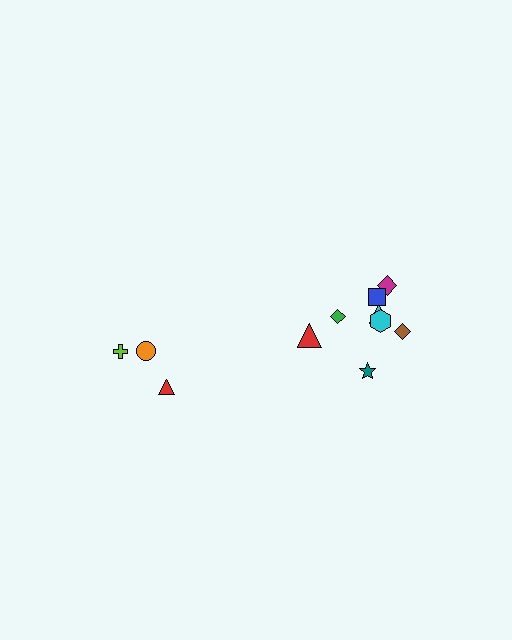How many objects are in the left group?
There are 3 objects.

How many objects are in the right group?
There are 8 objects.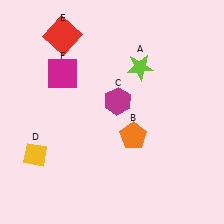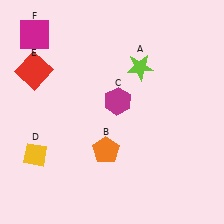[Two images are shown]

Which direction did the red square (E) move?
The red square (E) moved down.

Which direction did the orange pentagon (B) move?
The orange pentagon (B) moved left.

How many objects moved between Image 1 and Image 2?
3 objects moved between the two images.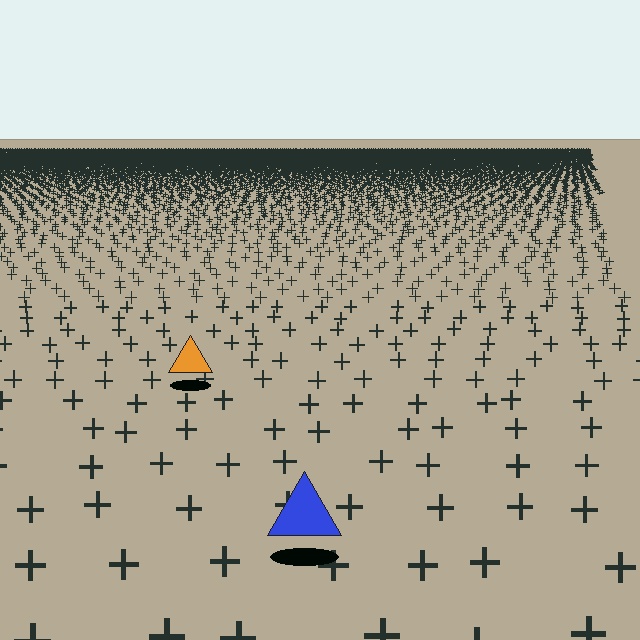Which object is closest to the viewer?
The blue triangle is closest. The texture marks near it are larger and more spread out.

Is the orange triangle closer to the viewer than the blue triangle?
No. The blue triangle is closer — you can tell from the texture gradient: the ground texture is coarser near it.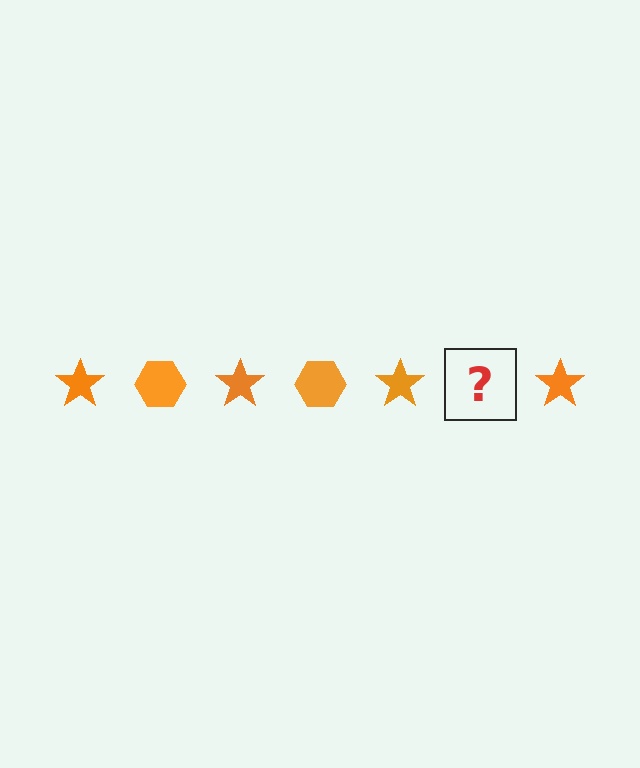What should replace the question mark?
The question mark should be replaced with an orange hexagon.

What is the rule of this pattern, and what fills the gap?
The rule is that the pattern cycles through star, hexagon shapes in orange. The gap should be filled with an orange hexagon.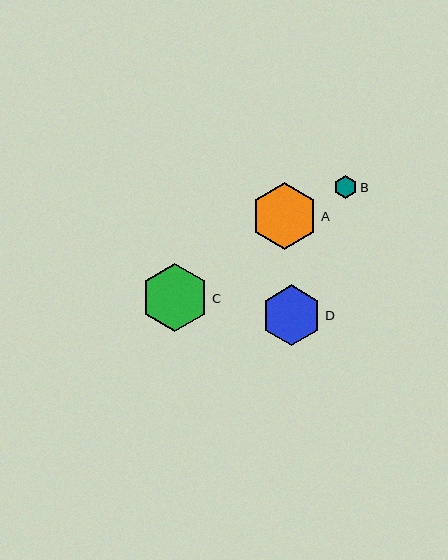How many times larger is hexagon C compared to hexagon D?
Hexagon C is approximately 1.1 times the size of hexagon D.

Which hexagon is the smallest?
Hexagon B is the smallest with a size of approximately 23 pixels.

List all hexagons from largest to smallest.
From largest to smallest: C, A, D, B.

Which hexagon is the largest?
Hexagon C is the largest with a size of approximately 68 pixels.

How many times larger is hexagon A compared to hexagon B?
Hexagon A is approximately 2.9 times the size of hexagon B.